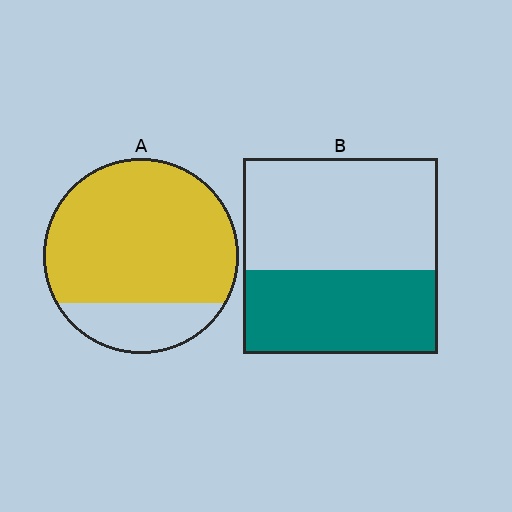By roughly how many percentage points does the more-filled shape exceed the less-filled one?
By roughly 35 percentage points (A over B).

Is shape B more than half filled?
No.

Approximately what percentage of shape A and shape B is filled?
A is approximately 80% and B is approximately 45%.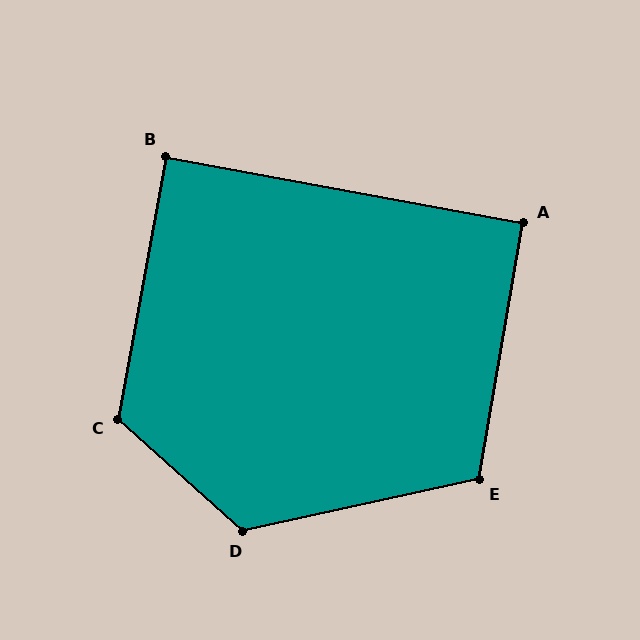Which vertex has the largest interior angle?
D, at approximately 126 degrees.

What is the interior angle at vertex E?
Approximately 112 degrees (obtuse).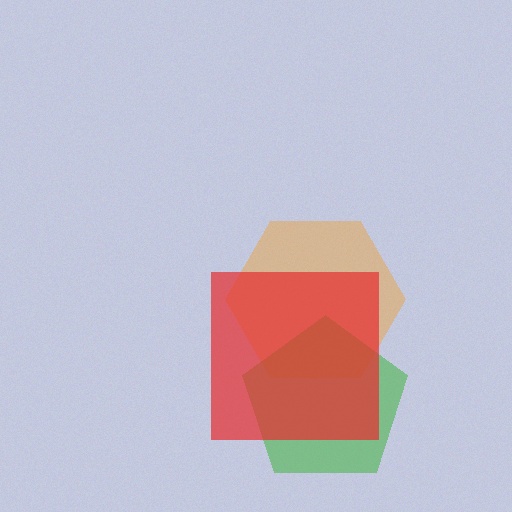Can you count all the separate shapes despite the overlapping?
Yes, there are 3 separate shapes.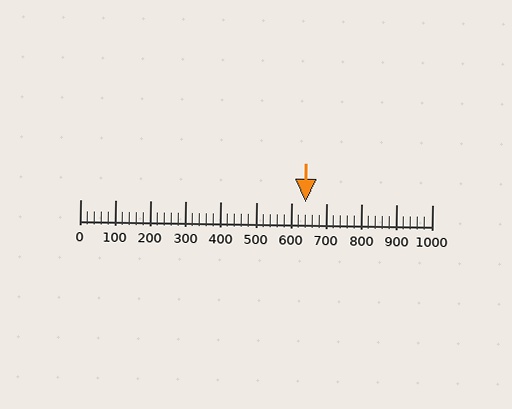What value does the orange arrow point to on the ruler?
The orange arrow points to approximately 640.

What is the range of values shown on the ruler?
The ruler shows values from 0 to 1000.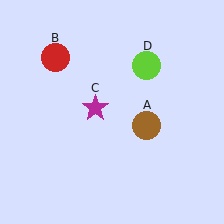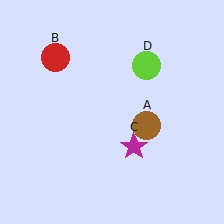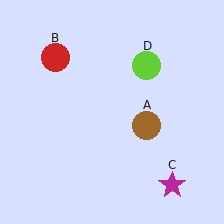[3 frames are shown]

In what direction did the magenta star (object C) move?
The magenta star (object C) moved down and to the right.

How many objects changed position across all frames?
1 object changed position: magenta star (object C).